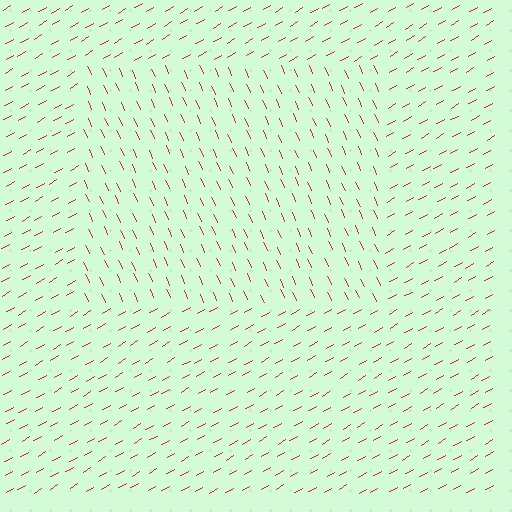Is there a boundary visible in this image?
Yes, there is a texture boundary formed by a change in line orientation.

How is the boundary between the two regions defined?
The boundary is defined purely by a change in line orientation (approximately 84 degrees difference). All lines are the same color and thickness.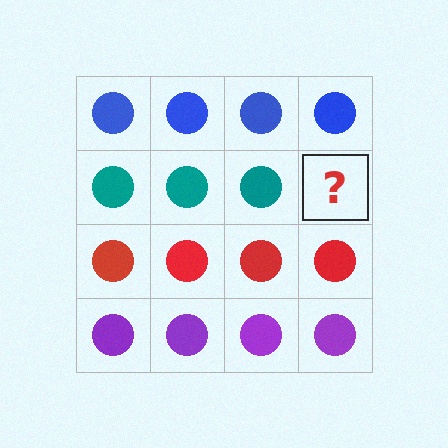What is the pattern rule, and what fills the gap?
The rule is that each row has a consistent color. The gap should be filled with a teal circle.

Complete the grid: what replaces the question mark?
The question mark should be replaced with a teal circle.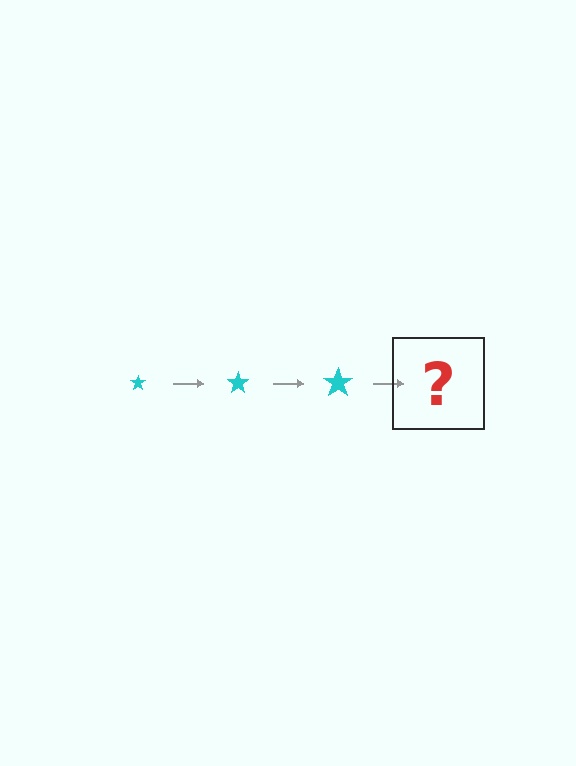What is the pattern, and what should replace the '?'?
The pattern is that the star gets progressively larger each step. The '?' should be a cyan star, larger than the previous one.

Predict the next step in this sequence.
The next step is a cyan star, larger than the previous one.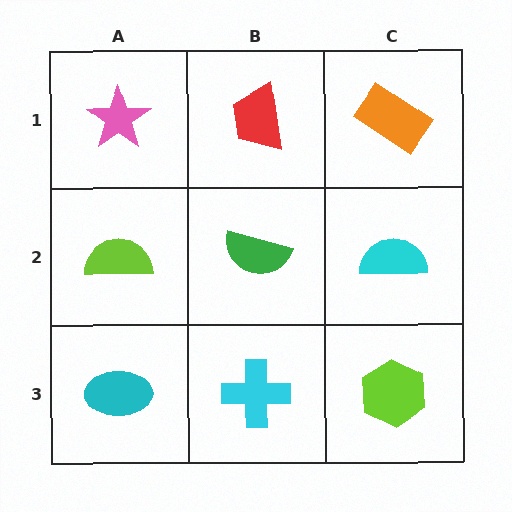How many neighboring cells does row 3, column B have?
3.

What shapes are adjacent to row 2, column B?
A red trapezoid (row 1, column B), a cyan cross (row 3, column B), a lime semicircle (row 2, column A), a cyan semicircle (row 2, column C).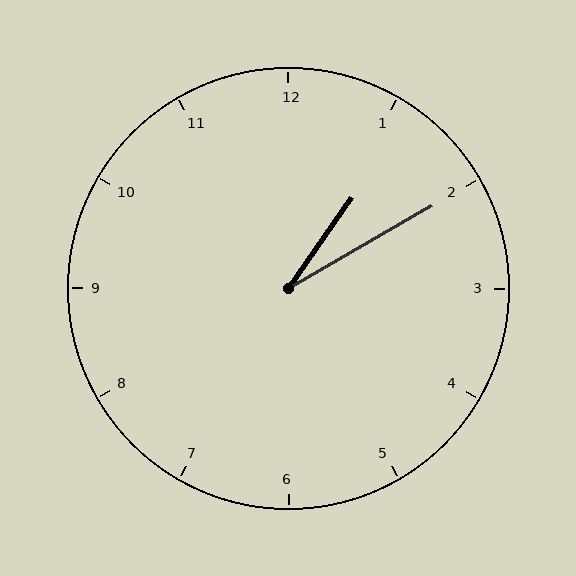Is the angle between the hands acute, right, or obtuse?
It is acute.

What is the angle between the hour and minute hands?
Approximately 25 degrees.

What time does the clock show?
1:10.